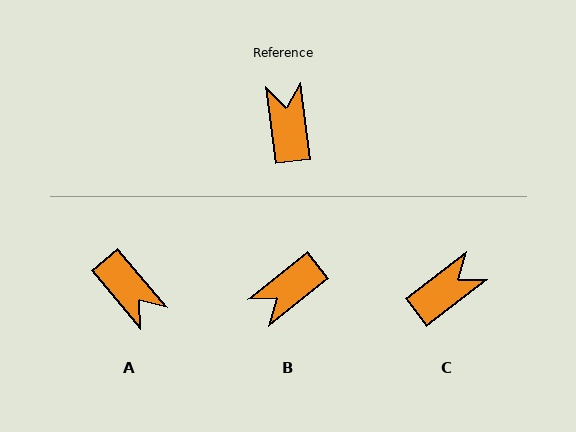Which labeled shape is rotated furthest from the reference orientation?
A, about 147 degrees away.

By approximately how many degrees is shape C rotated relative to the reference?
Approximately 60 degrees clockwise.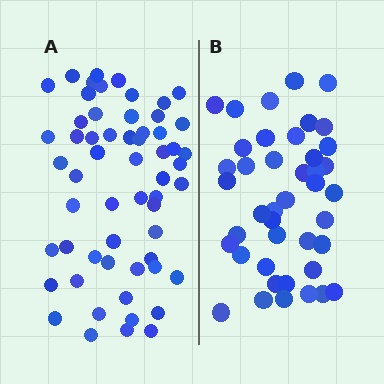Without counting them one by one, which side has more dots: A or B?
Region A (the left region) has more dots.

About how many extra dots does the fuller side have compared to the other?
Region A has approximately 15 more dots than region B.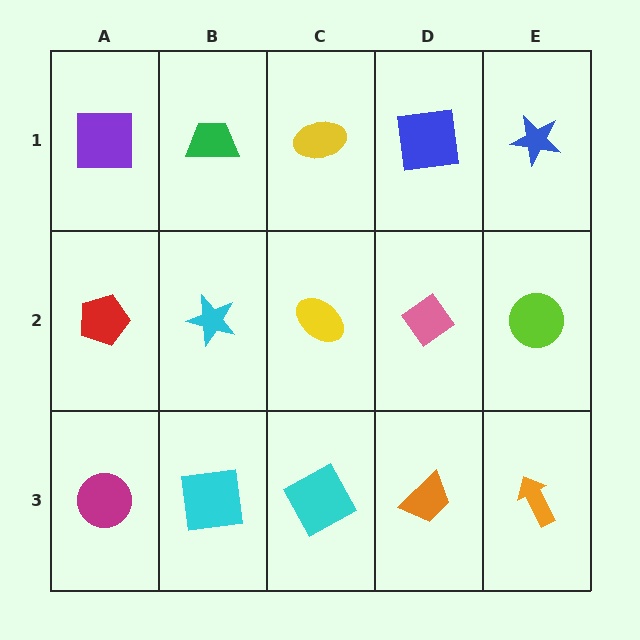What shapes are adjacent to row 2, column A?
A purple square (row 1, column A), a magenta circle (row 3, column A), a cyan star (row 2, column B).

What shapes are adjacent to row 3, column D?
A pink diamond (row 2, column D), a cyan square (row 3, column C), an orange arrow (row 3, column E).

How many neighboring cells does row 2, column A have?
3.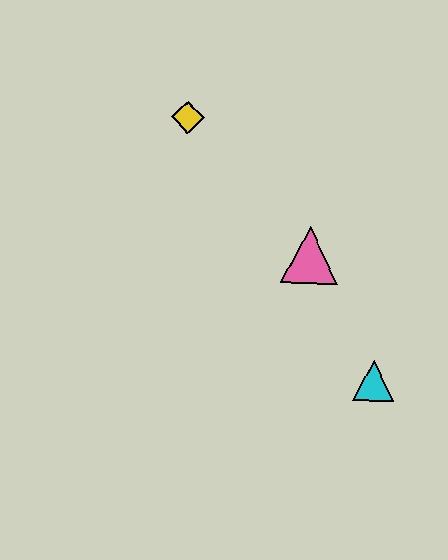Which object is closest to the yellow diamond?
The pink triangle is closest to the yellow diamond.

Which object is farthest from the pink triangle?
The yellow diamond is farthest from the pink triangle.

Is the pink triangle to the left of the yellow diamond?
No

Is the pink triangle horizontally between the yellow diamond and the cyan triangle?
Yes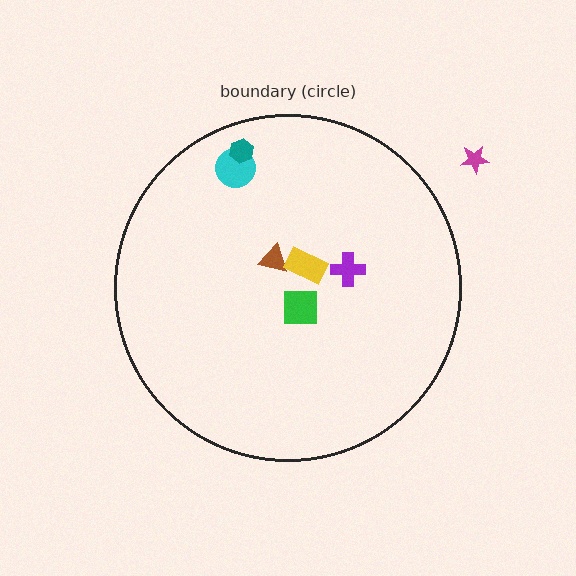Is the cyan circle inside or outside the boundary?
Inside.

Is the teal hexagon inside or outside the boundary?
Inside.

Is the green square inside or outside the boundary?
Inside.